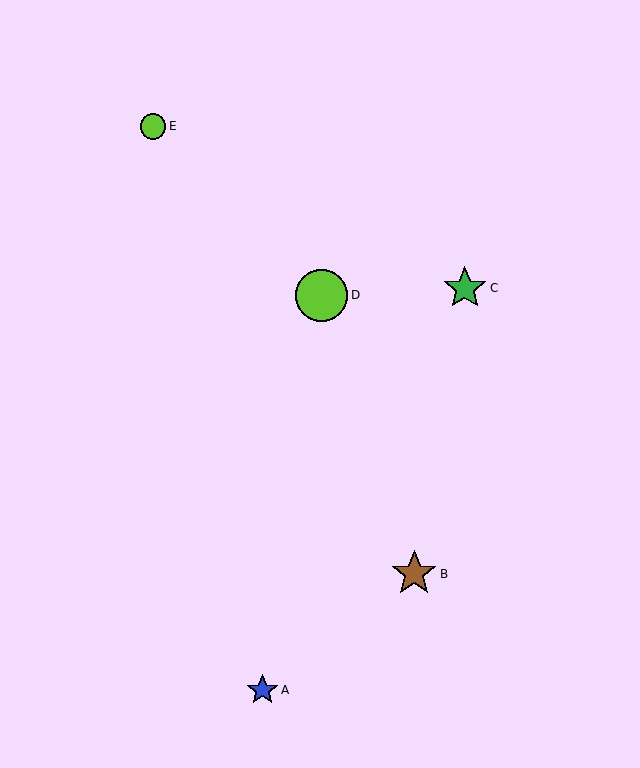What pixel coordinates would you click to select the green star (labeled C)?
Click at (465, 288) to select the green star C.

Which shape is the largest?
The lime circle (labeled D) is the largest.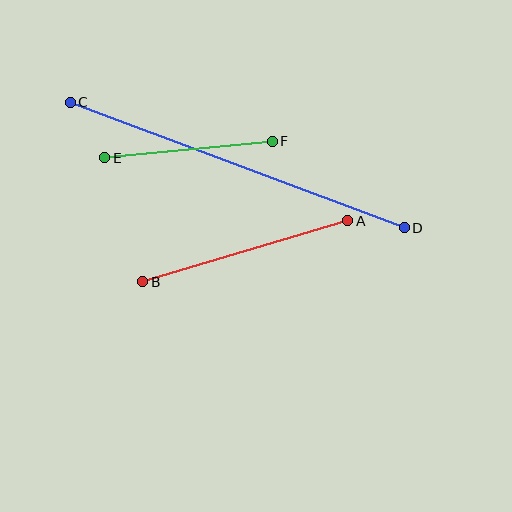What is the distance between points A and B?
The distance is approximately 214 pixels.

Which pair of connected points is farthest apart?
Points C and D are farthest apart.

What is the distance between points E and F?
The distance is approximately 168 pixels.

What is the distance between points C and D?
The distance is approximately 357 pixels.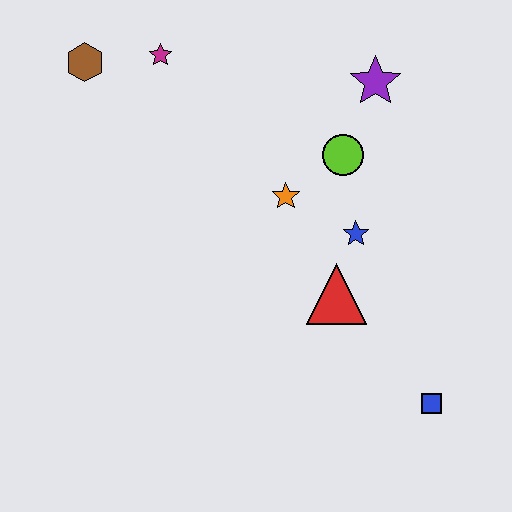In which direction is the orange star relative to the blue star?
The orange star is to the left of the blue star.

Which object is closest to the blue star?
The red triangle is closest to the blue star.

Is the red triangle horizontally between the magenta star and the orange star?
No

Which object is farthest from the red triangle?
The brown hexagon is farthest from the red triangle.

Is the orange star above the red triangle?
Yes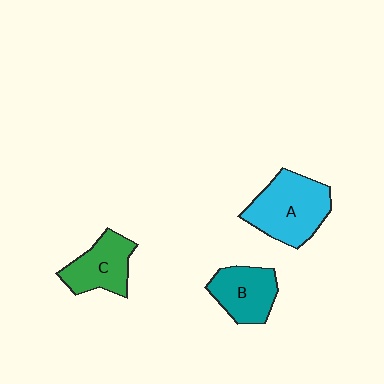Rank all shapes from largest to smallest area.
From largest to smallest: A (cyan), B (teal), C (green).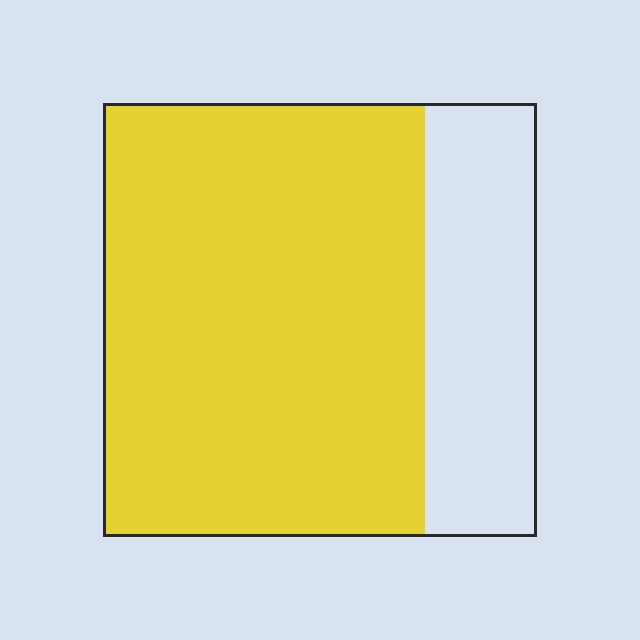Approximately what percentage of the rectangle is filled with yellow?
Approximately 75%.